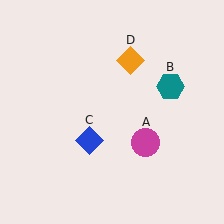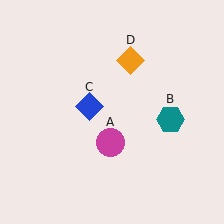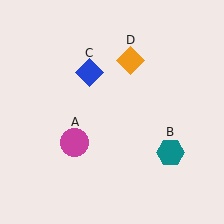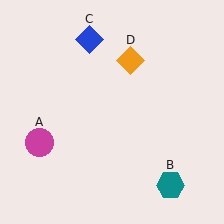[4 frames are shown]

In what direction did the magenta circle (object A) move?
The magenta circle (object A) moved left.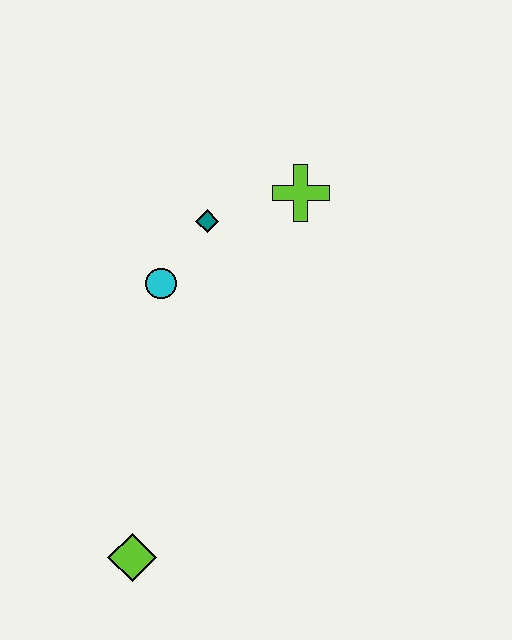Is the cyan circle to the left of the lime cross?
Yes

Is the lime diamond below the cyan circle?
Yes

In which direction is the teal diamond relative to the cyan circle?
The teal diamond is above the cyan circle.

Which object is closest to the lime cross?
The teal diamond is closest to the lime cross.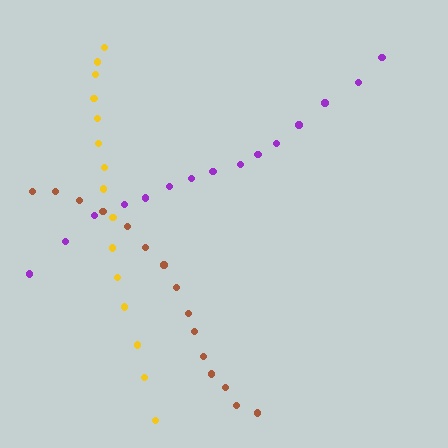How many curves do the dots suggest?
There are 3 distinct paths.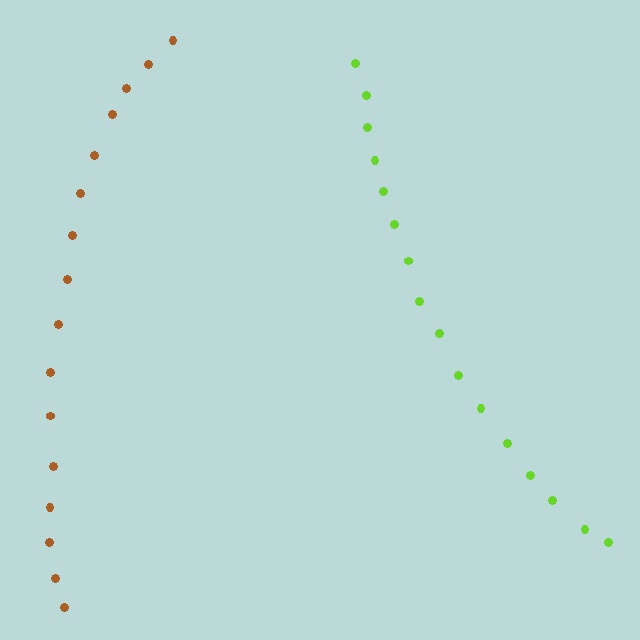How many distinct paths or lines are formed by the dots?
There are 2 distinct paths.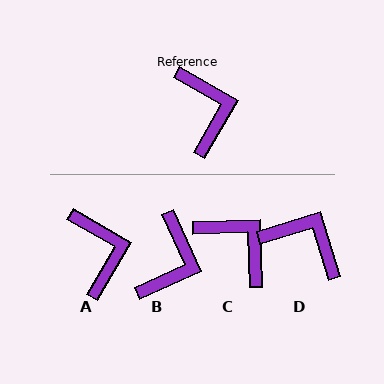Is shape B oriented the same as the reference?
No, it is off by about 35 degrees.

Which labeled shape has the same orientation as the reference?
A.